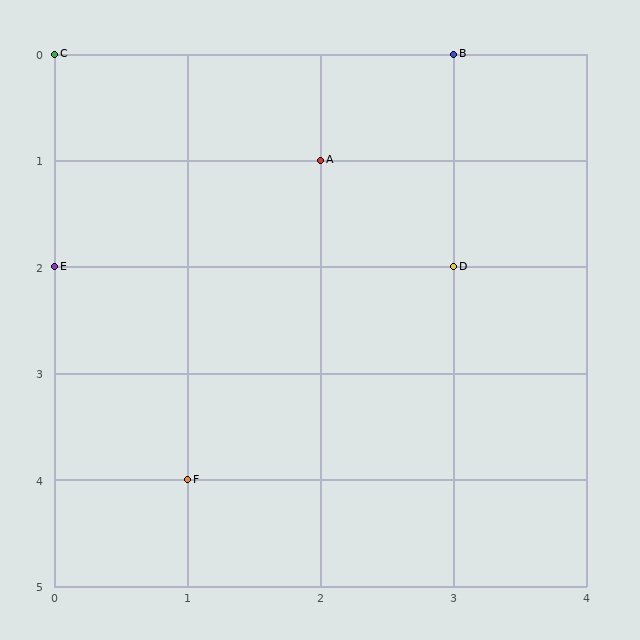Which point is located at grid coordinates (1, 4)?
Point F is at (1, 4).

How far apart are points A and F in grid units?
Points A and F are 1 column and 3 rows apart (about 3.2 grid units diagonally).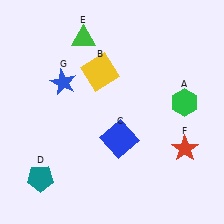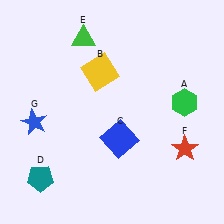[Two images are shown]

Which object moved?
The blue star (G) moved down.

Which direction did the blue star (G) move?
The blue star (G) moved down.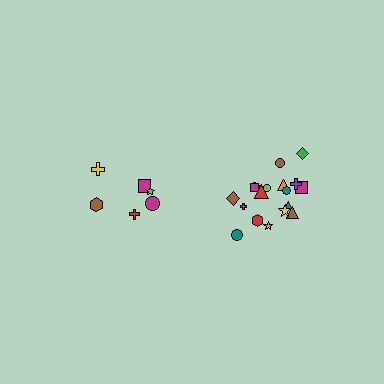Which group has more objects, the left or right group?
The right group.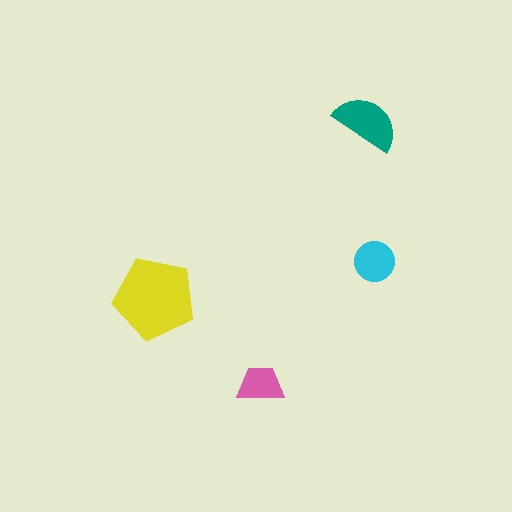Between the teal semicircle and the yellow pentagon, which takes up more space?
The yellow pentagon.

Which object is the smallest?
The pink trapezoid.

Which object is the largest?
The yellow pentagon.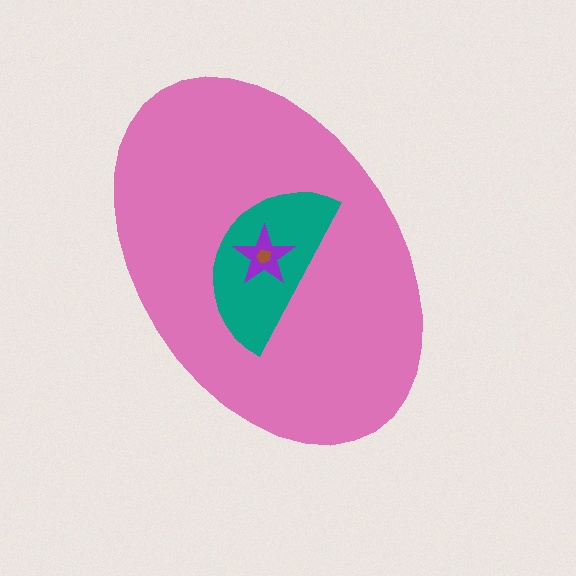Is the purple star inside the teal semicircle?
Yes.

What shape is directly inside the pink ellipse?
The teal semicircle.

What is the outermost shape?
The pink ellipse.